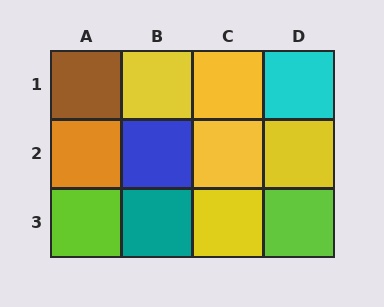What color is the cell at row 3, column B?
Teal.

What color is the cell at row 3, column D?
Lime.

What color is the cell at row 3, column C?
Yellow.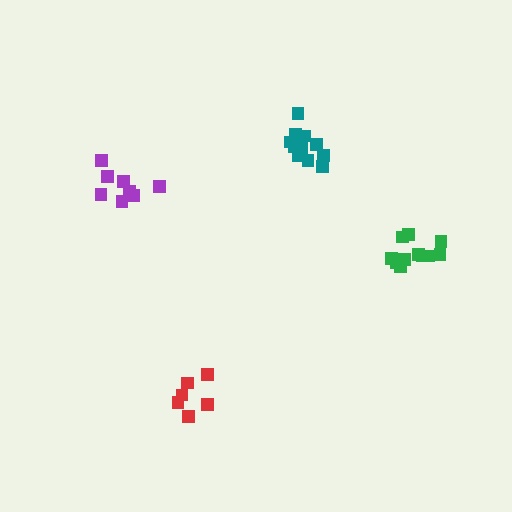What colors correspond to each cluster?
The clusters are colored: purple, teal, green, red.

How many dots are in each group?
Group 1: 8 dots, Group 2: 11 dots, Group 3: 11 dots, Group 4: 6 dots (36 total).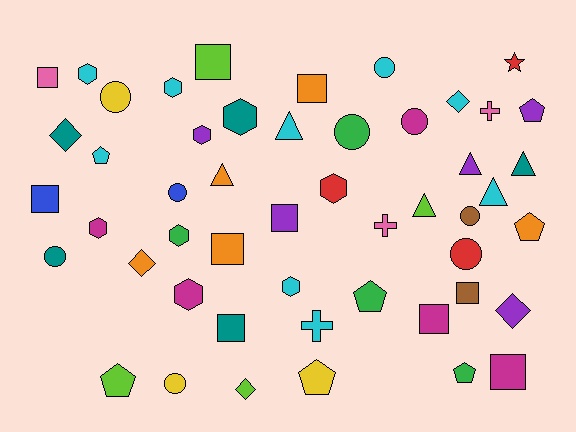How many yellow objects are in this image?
There are 3 yellow objects.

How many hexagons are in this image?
There are 9 hexagons.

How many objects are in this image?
There are 50 objects.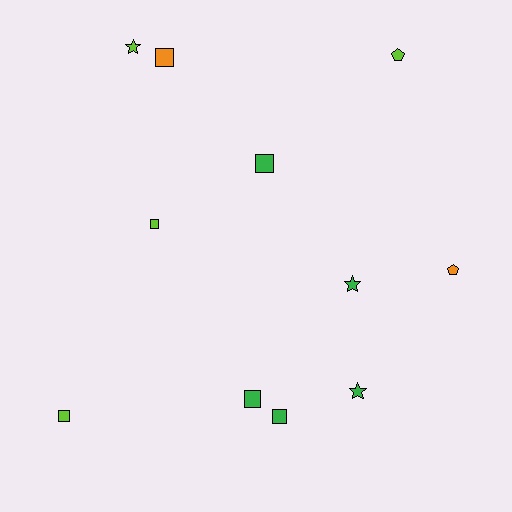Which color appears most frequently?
Green, with 5 objects.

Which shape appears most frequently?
Square, with 6 objects.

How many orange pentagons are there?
There is 1 orange pentagon.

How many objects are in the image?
There are 11 objects.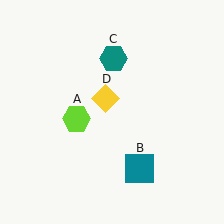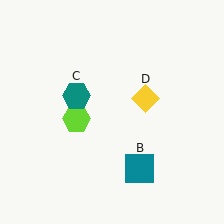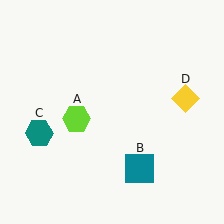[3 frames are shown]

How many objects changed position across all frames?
2 objects changed position: teal hexagon (object C), yellow diamond (object D).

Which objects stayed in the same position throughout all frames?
Lime hexagon (object A) and teal square (object B) remained stationary.